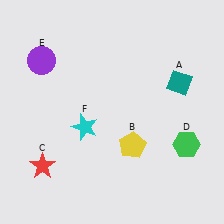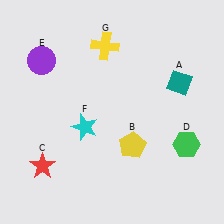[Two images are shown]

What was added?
A yellow cross (G) was added in Image 2.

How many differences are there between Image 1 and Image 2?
There is 1 difference between the two images.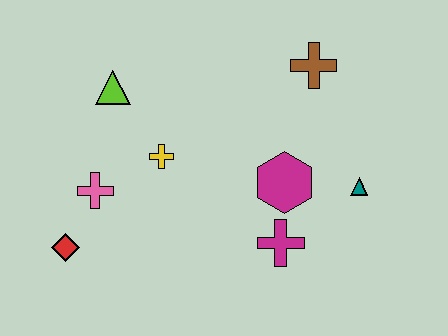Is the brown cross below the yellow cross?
No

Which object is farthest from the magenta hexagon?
The red diamond is farthest from the magenta hexagon.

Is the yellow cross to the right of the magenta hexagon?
No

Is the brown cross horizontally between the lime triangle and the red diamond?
No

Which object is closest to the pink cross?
The red diamond is closest to the pink cross.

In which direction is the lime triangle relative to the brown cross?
The lime triangle is to the left of the brown cross.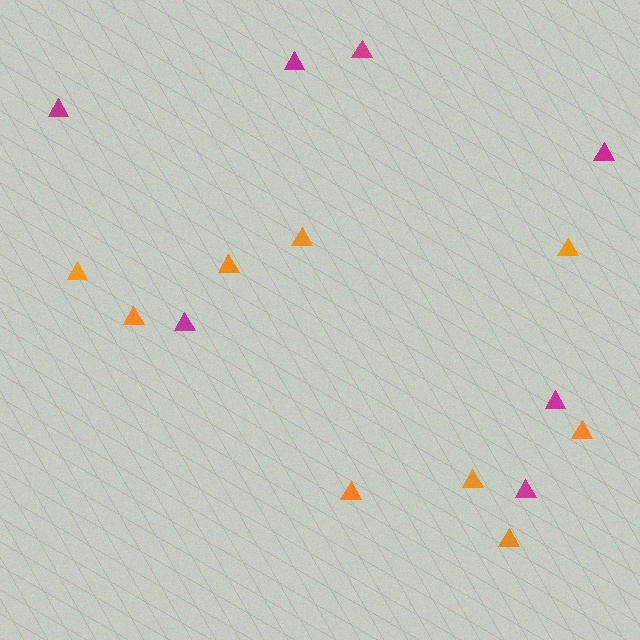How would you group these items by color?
There are 2 groups: one group of orange triangles (9) and one group of magenta triangles (7).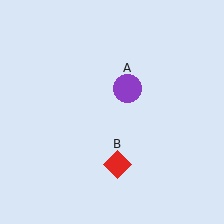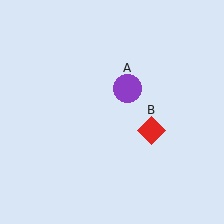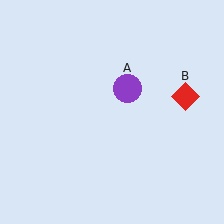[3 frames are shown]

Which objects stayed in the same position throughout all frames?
Purple circle (object A) remained stationary.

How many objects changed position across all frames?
1 object changed position: red diamond (object B).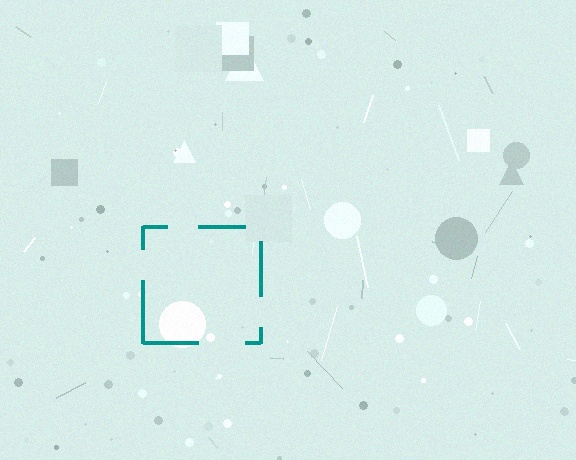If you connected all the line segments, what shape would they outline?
They would outline a square.